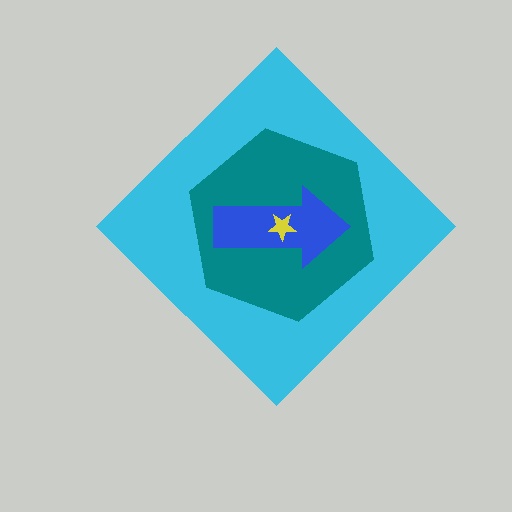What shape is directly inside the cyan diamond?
The teal hexagon.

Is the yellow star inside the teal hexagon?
Yes.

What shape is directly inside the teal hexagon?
The blue arrow.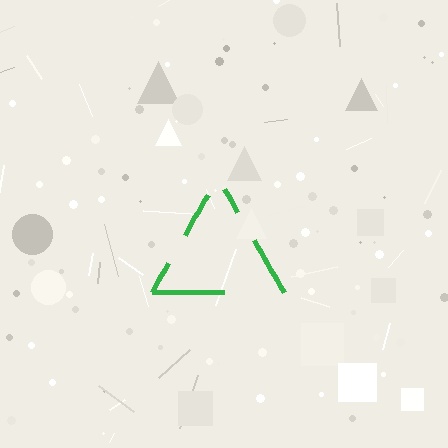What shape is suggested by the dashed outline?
The dashed outline suggests a triangle.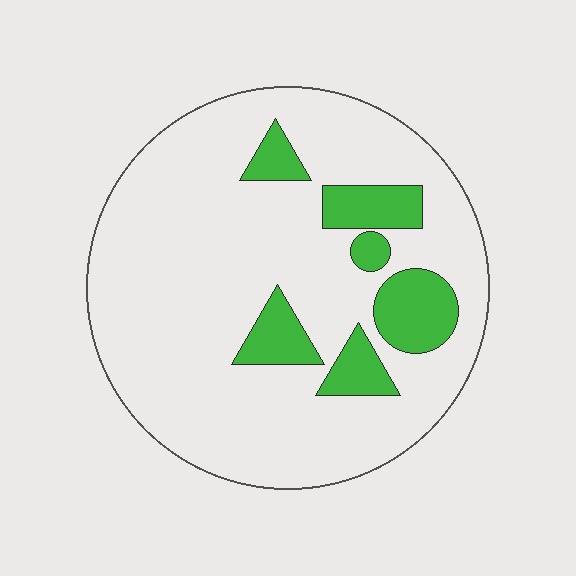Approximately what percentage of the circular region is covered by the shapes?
Approximately 15%.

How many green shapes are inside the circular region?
6.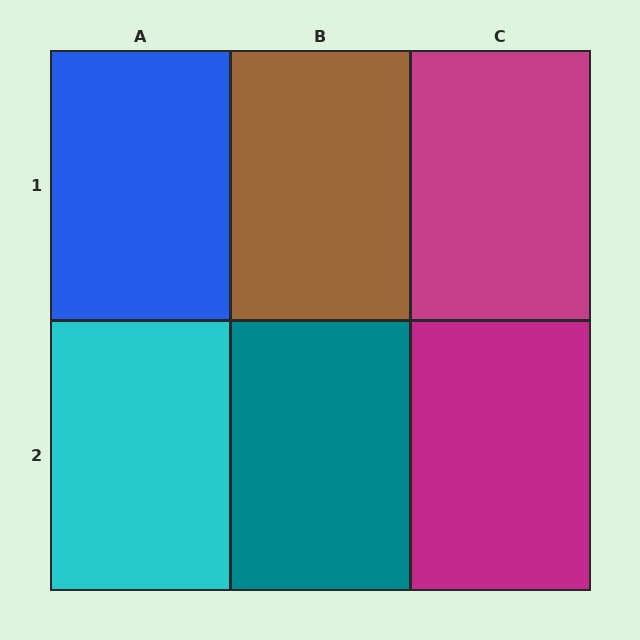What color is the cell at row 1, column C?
Magenta.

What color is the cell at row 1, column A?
Blue.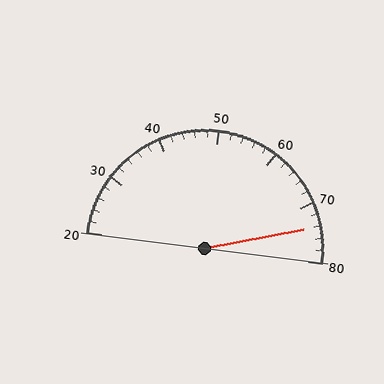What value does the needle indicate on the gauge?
The needle indicates approximately 74.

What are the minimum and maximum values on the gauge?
The gauge ranges from 20 to 80.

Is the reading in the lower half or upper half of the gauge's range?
The reading is in the upper half of the range (20 to 80).